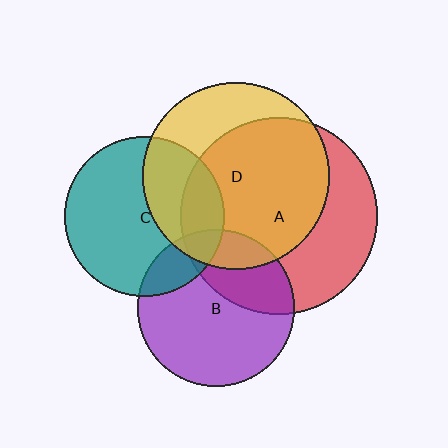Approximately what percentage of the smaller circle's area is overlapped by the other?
Approximately 65%.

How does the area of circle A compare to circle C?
Approximately 1.5 times.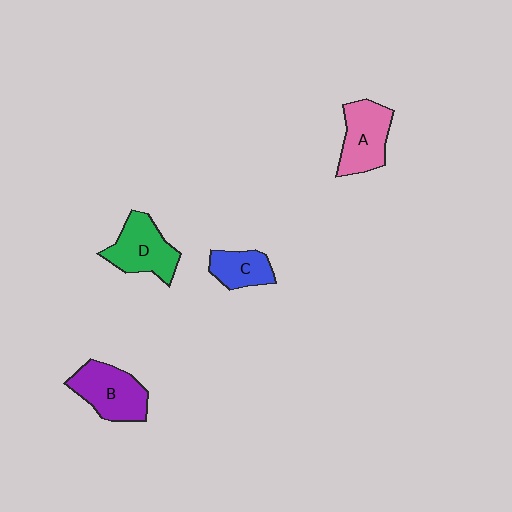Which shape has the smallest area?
Shape C (blue).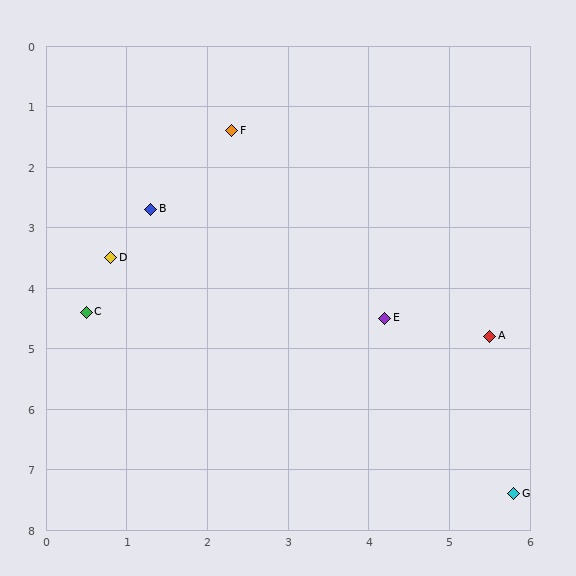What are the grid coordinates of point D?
Point D is at approximately (0.8, 3.5).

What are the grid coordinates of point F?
Point F is at approximately (2.3, 1.4).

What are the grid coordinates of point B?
Point B is at approximately (1.3, 2.7).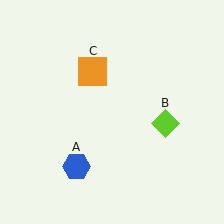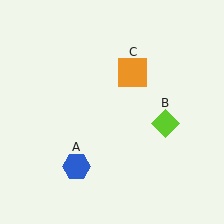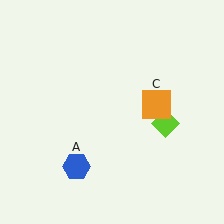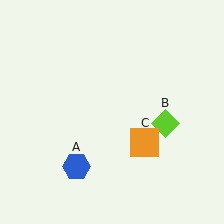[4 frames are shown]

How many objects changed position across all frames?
1 object changed position: orange square (object C).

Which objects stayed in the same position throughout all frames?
Blue hexagon (object A) and lime diamond (object B) remained stationary.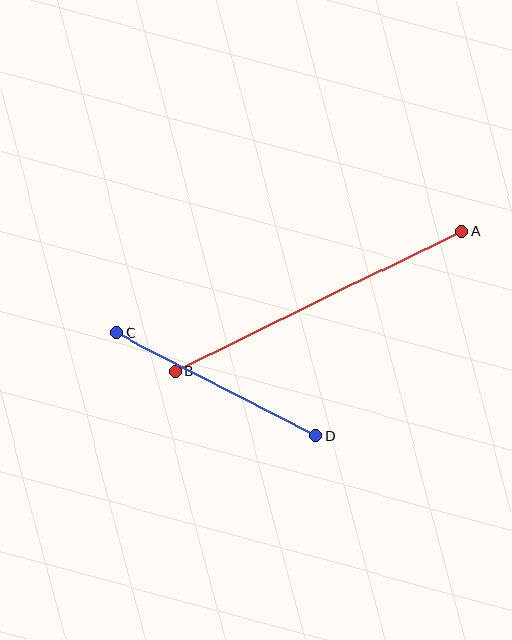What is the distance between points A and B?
The distance is approximately 319 pixels.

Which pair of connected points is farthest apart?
Points A and B are farthest apart.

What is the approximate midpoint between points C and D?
The midpoint is at approximately (216, 384) pixels.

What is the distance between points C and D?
The distance is approximately 224 pixels.